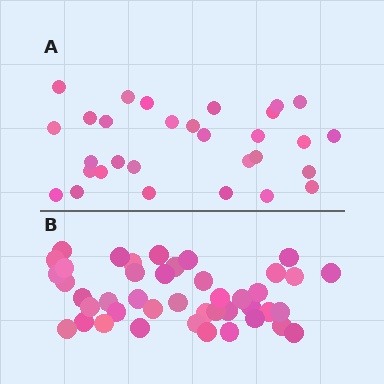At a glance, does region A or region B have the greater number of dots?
Region B (the bottom region) has more dots.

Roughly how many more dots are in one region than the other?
Region B has approximately 15 more dots than region A.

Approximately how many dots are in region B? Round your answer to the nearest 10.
About 40 dots. (The exact count is 43, which rounds to 40.)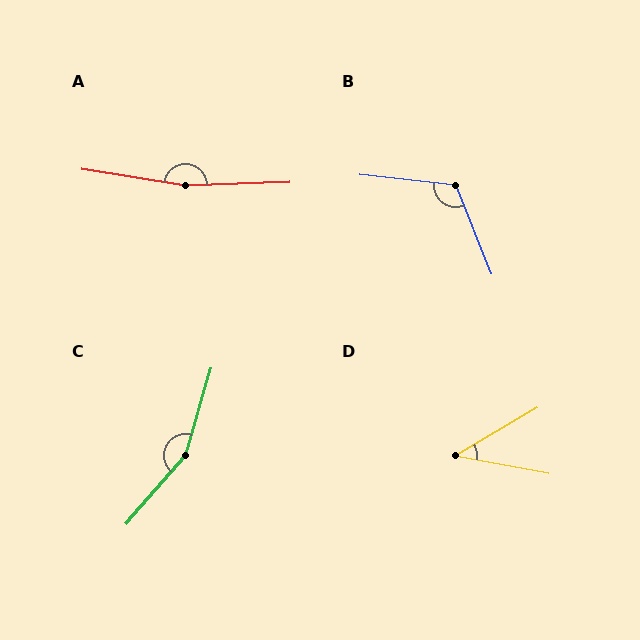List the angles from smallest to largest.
D (41°), B (118°), C (156°), A (169°).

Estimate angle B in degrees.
Approximately 118 degrees.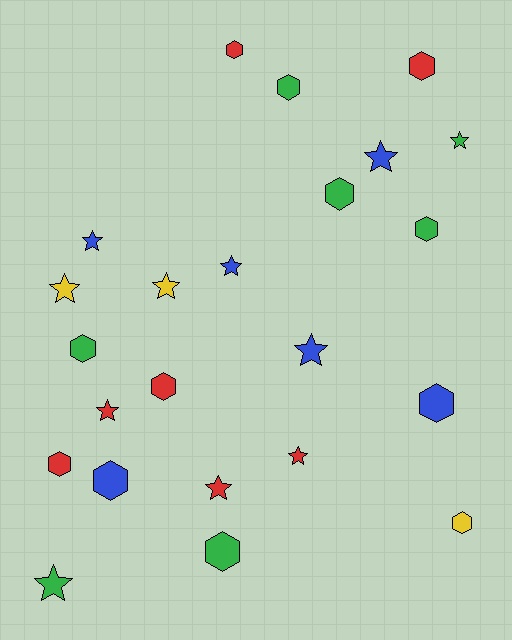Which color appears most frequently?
Green, with 7 objects.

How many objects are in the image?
There are 23 objects.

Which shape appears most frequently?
Hexagon, with 12 objects.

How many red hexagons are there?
There are 4 red hexagons.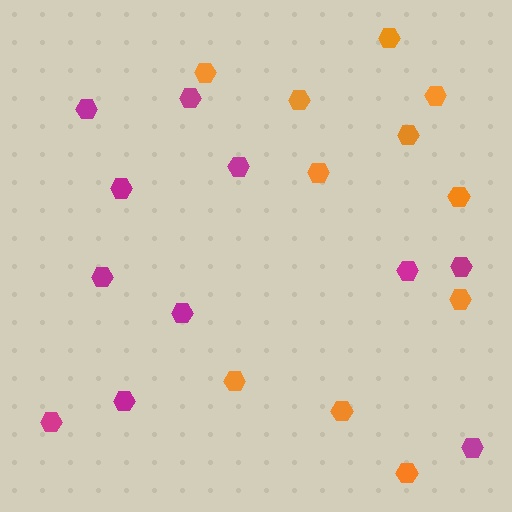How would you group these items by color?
There are 2 groups: one group of orange hexagons (11) and one group of magenta hexagons (11).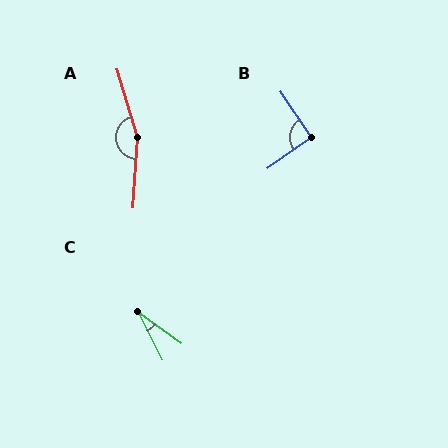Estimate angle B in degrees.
Approximately 90 degrees.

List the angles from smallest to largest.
C (28°), B (90°), A (160°).